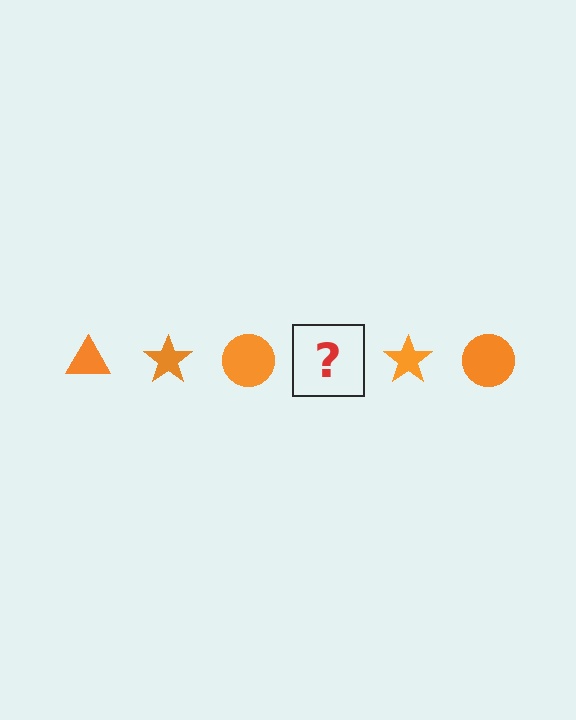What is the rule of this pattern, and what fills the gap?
The rule is that the pattern cycles through triangle, star, circle shapes in orange. The gap should be filled with an orange triangle.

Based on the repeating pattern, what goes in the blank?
The blank should be an orange triangle.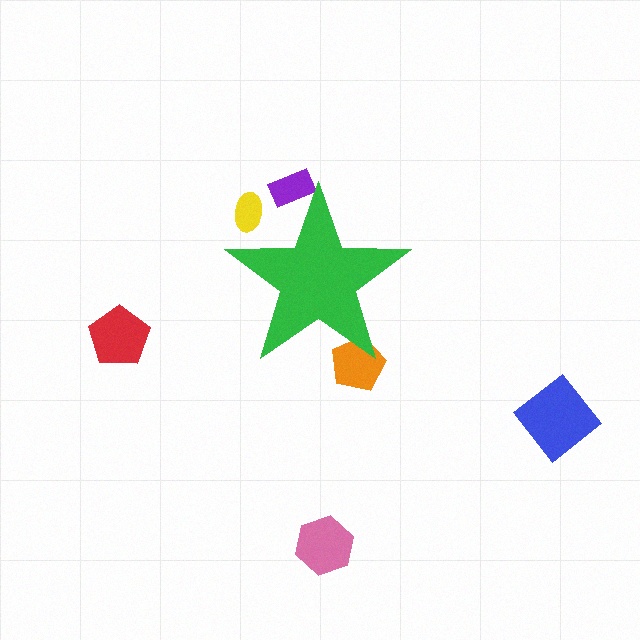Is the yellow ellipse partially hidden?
Yes, the yellow ellipse is partially hidden behind the green star.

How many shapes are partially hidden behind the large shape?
3 shapes are partially hidden.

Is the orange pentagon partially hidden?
Yes, the orange pentagon is partially hidden behind the green star.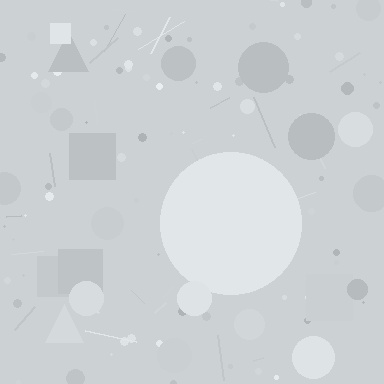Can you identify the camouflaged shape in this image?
The camouflaged shape is a circle.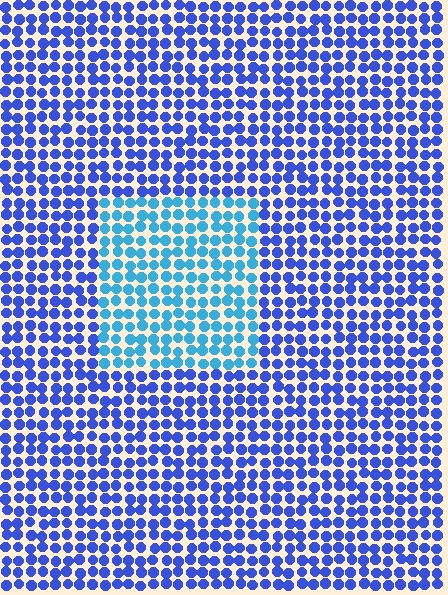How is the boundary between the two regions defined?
The boundary is defined purely by a slight shift in hue (about 35 degrees). Spacing, size, and orientation are identical on both sides.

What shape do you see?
I see a rectangle.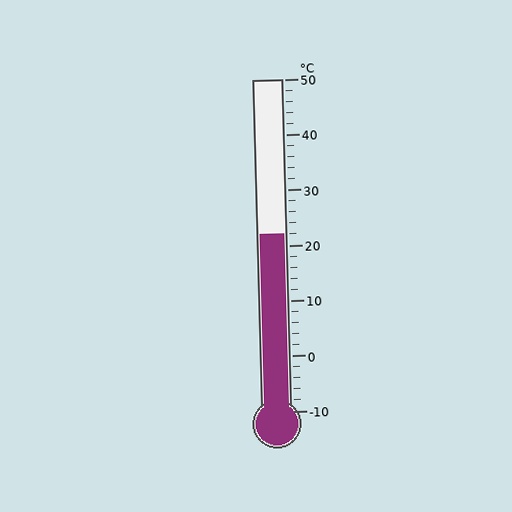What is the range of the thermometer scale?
The thermometer scale ranges from -10°C to 50°C.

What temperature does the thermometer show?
The thermometer shows approximately 22°C.